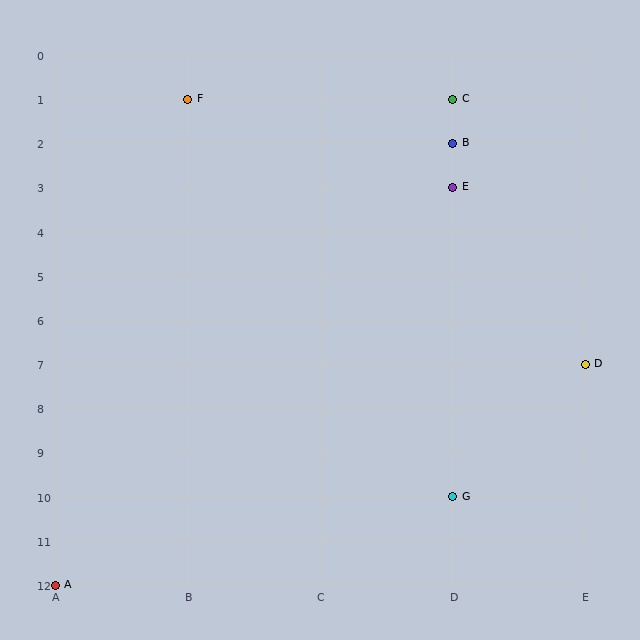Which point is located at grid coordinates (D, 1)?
Point C is at (D, 1).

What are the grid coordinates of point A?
Point A is at grid coordinates (A, 12).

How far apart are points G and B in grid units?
Points G and B are 8 rows apart.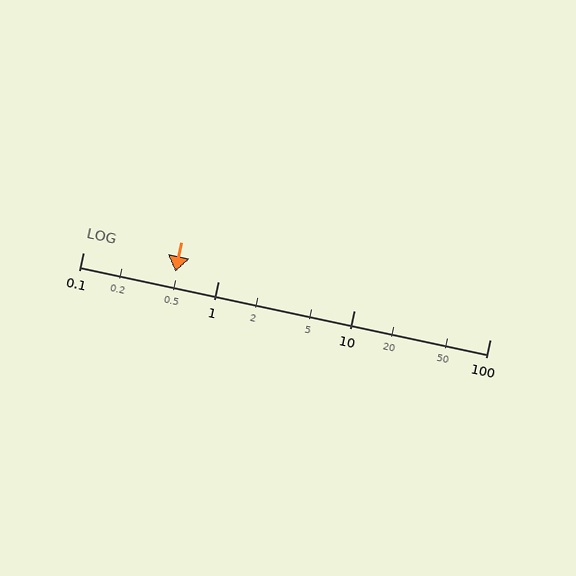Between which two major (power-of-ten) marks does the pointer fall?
The pointer is between 0.1 and 1.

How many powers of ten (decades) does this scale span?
The scale spans 3 decades, from 0.1 to 100.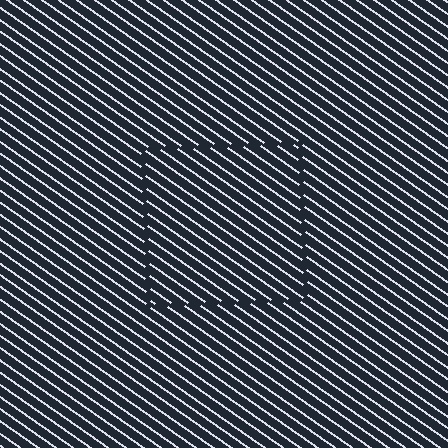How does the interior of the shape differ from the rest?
The interior of the shape contains the same grating, shifted by half a period — the contour is defined by the phase discontinuity where line-ends from the inner and outer gratings abut.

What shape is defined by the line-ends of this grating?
An illusory square. The interior of the shape contains the same grating, shifted by half a period — the contour is defined by the phase discontinuity where line-ends from the inner and outer gratings abut.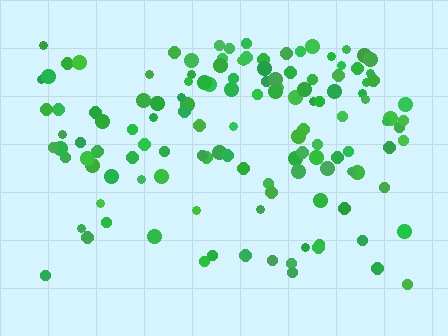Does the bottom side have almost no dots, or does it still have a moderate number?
Still a moderate number, just noticeably fewer than the top.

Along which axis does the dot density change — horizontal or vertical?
Vertical.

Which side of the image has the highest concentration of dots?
The top.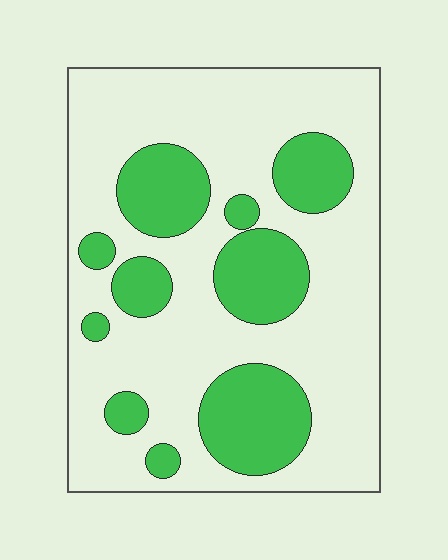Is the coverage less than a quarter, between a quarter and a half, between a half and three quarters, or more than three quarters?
Between a quarter and a half.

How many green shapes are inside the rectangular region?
10.